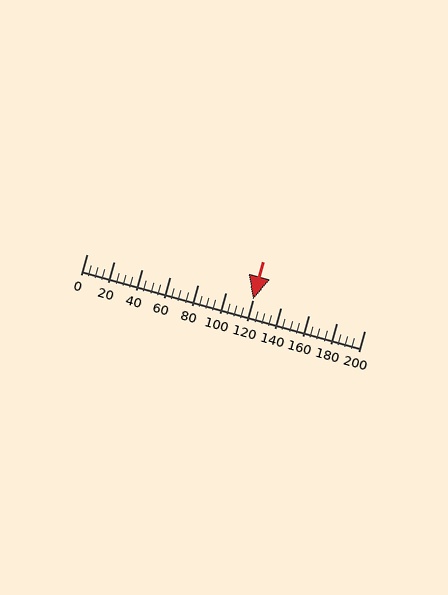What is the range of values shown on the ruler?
The ruler shows values from 0 to 200.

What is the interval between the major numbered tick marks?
The major tick marks are spaced 20 units apart.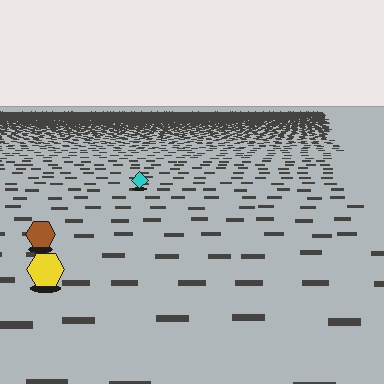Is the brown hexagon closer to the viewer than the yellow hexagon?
No. The yellow hexagon is closer — you can tell from the texture gradient: the ground texture is coarser near it.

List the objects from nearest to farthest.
From nearest to farthest: the yellow hexagon, the brown hexagon, the cyan diamond.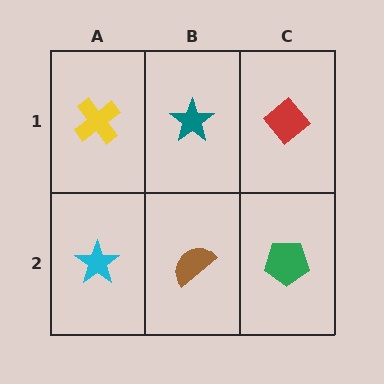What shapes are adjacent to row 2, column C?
A red diamond (row 1, column C), a brown semicircle (row 2, column B).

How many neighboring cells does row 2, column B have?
3.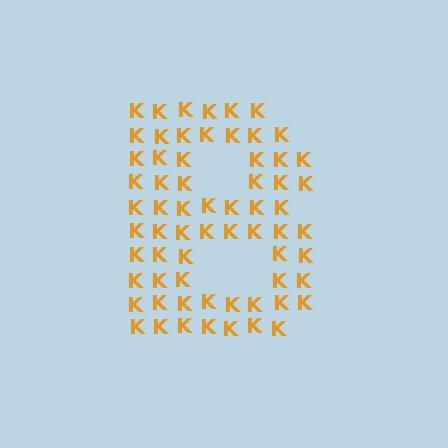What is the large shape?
The large shape is the letter B.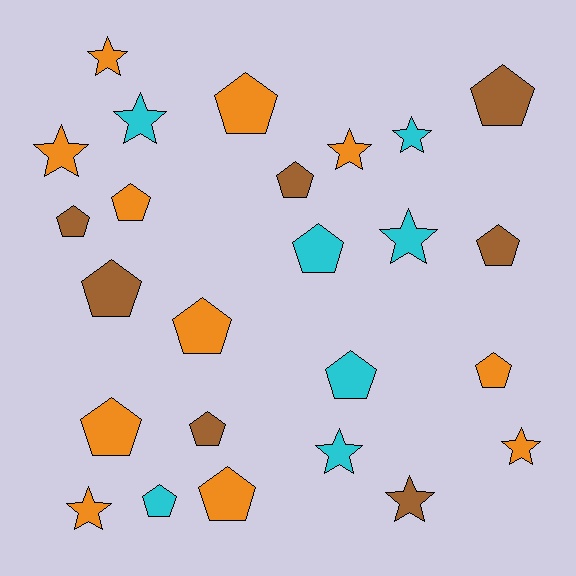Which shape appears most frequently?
Pentagon, with 15 objects.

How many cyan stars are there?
There are 4 cyan stars.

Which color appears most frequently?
Orange, with 11 objects.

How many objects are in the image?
There are 25 objects.